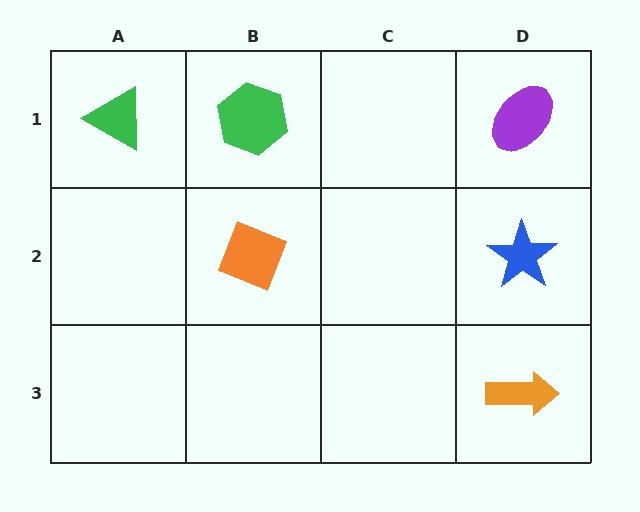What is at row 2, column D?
A blue star.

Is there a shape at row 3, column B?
No, that cell is empty.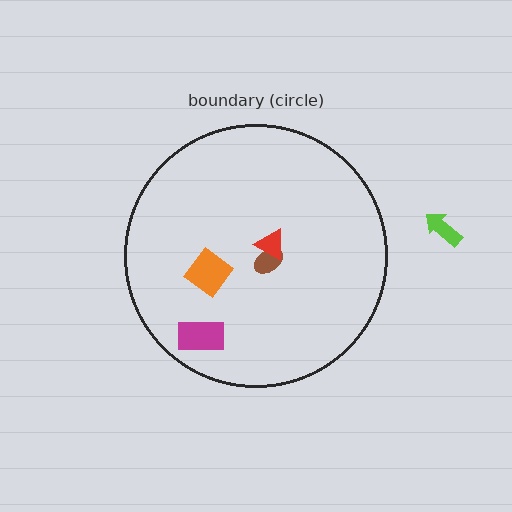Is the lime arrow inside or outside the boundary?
Outside.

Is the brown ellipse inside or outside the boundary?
Inside.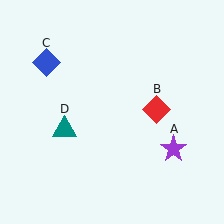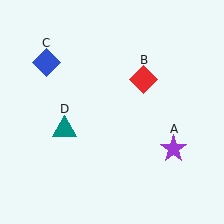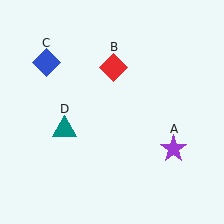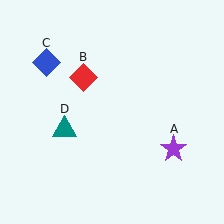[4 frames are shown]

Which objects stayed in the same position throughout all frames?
Purple star (object A) and blue diamond (object C) and teal triangle (object D) remained stationary.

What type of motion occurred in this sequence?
The red diamond (object B) rotated counterclockwise around the center of the scene.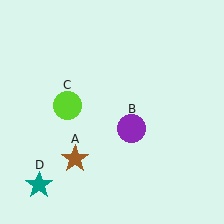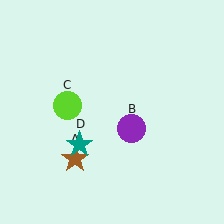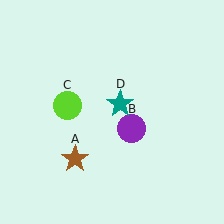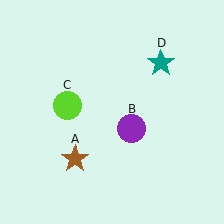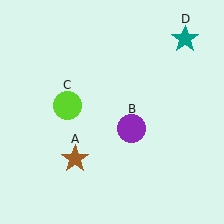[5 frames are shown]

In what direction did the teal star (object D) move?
The teal star (object D) moved up and to the right.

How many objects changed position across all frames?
1 object changed position: teal star (object D).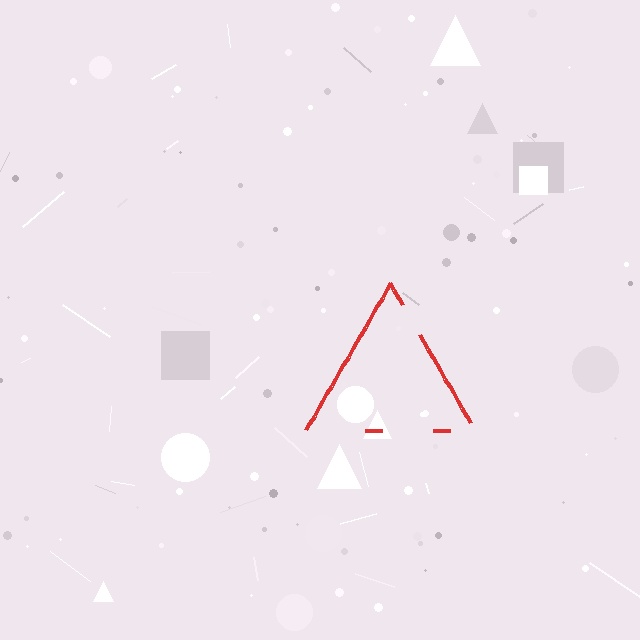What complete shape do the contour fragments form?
The contour fragments form a triangle.